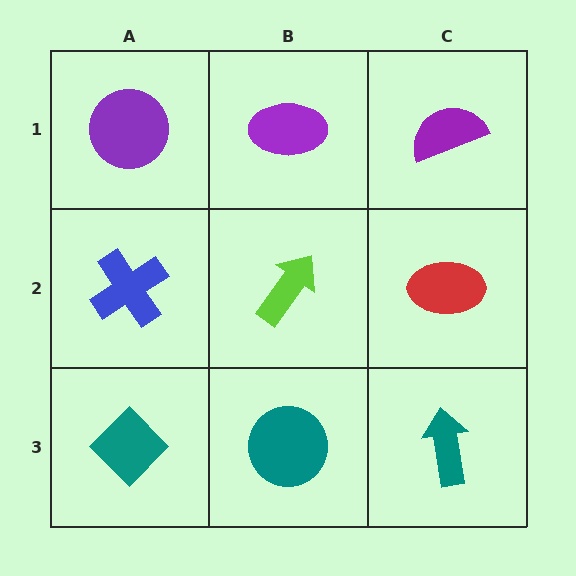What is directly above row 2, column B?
A purple ellipse.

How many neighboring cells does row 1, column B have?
3.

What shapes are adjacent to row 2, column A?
A purple circle (row 1, column A), a teal diamond (row 3, column A), a lime arrow (row 2, column B).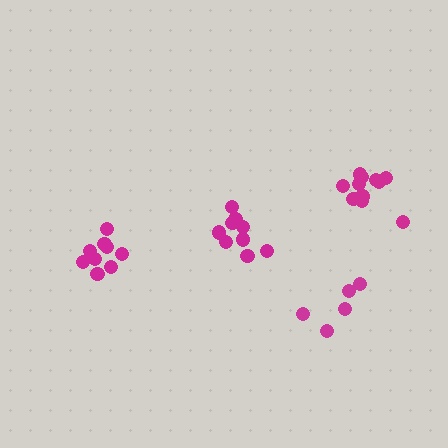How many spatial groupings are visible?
There are 4 spatial groupings.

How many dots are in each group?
Group 1: 9 dots, Group 2: 5 dots, Group 3: 9 dots, Group 4: 11 dots (34 total).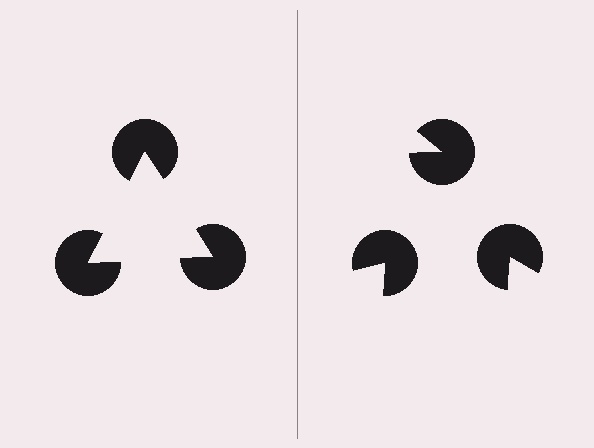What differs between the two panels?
The pac-man discs are positioned identically on both sides; only the wedge orientations differ. On the left they align to a triangle; on the right they are misaligned.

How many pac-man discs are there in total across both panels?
6 — 3 on each side.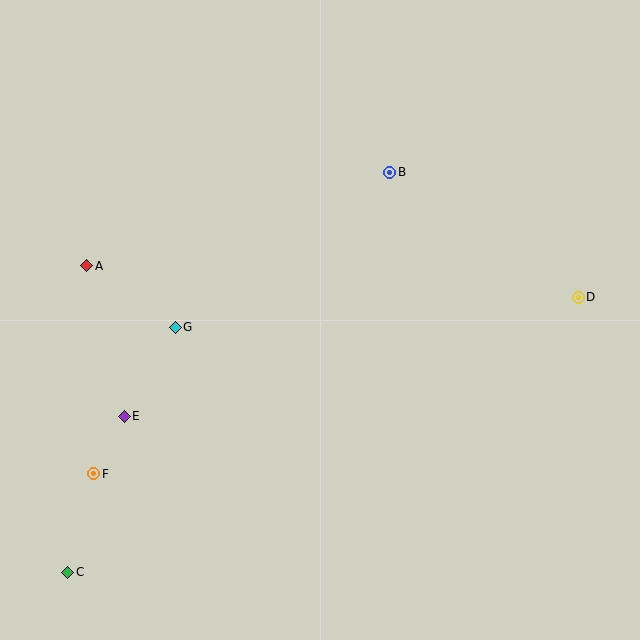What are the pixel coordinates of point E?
Point E is at (124, 417).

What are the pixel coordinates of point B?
Point B is at (390, 173).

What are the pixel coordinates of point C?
Point C is at (68, 572).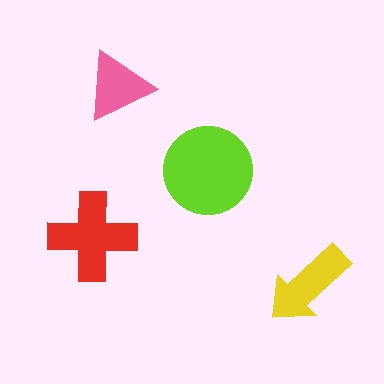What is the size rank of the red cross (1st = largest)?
2nd.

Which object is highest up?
The pink triangle is topmost.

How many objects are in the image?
There are 4 objects in the image.